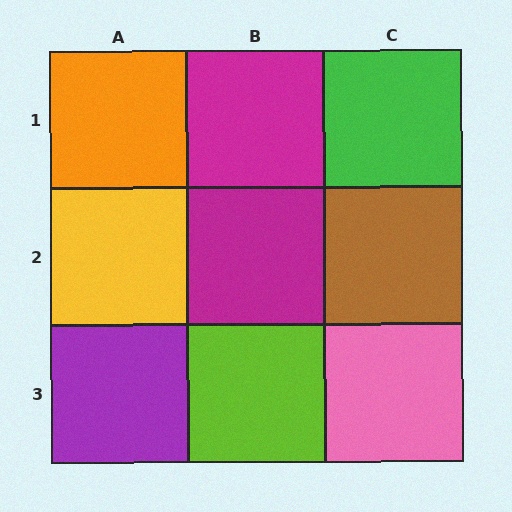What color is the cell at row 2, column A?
Yellow.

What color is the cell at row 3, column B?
Lime.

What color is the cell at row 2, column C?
Brown.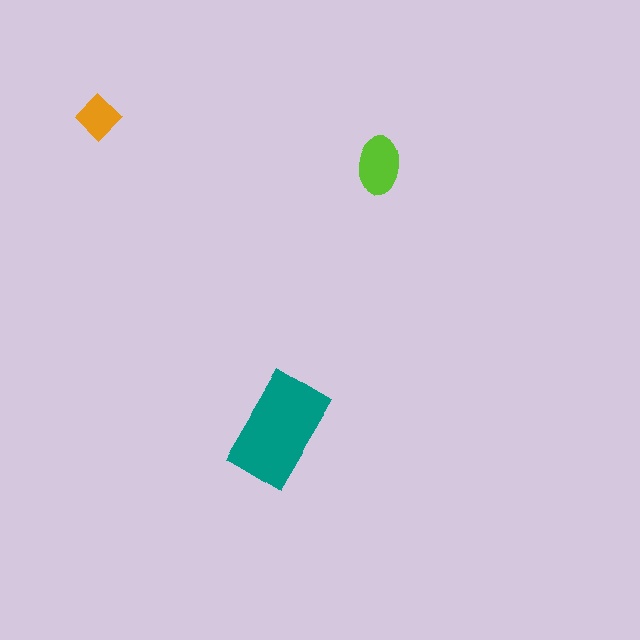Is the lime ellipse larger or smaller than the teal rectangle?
Smaller.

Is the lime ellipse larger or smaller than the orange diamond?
Larger.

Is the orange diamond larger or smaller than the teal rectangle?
Smaller.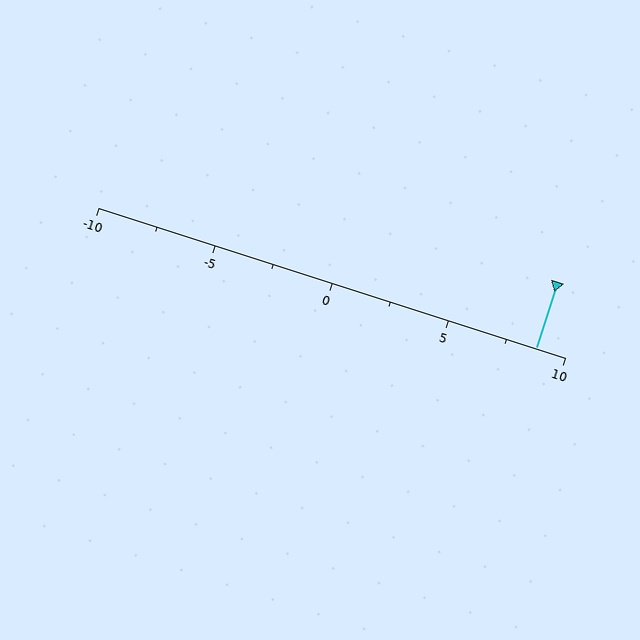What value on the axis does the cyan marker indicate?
The marker indicates approximately 8.8.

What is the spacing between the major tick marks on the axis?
The major ticks are spaced 5 apart.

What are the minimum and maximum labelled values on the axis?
The axis runs from -10 to 10.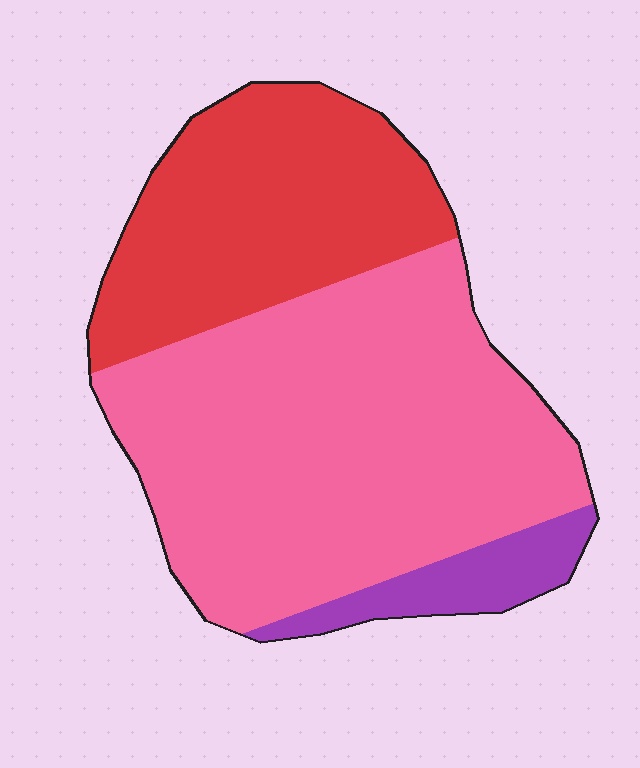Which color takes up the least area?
Purple, at roughly 10%.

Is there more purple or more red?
Red.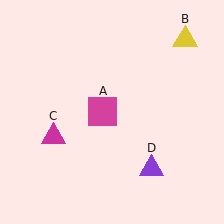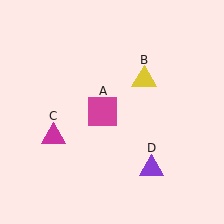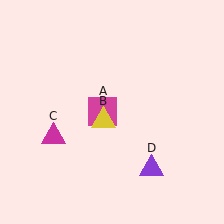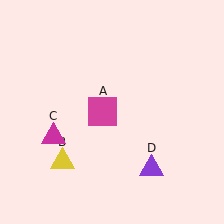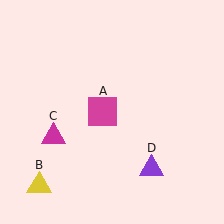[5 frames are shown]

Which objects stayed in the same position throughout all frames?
Magenta square (object A) and magenta triangle (object C) and purple triangle (object D) remained stationary.